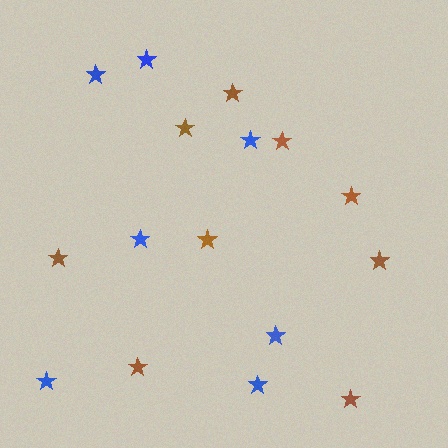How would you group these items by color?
There are 2 groups: one group of blue stars (7) and one group of brown stars (9).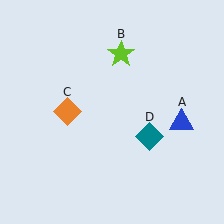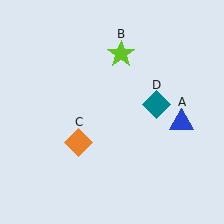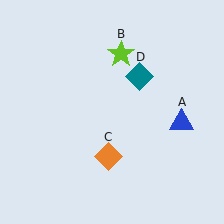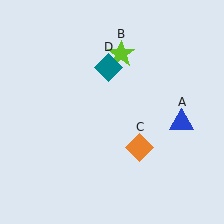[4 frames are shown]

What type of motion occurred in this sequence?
The orange diamond (object C), teal diamond (object D) rotated counterclockwise around the center of the scene.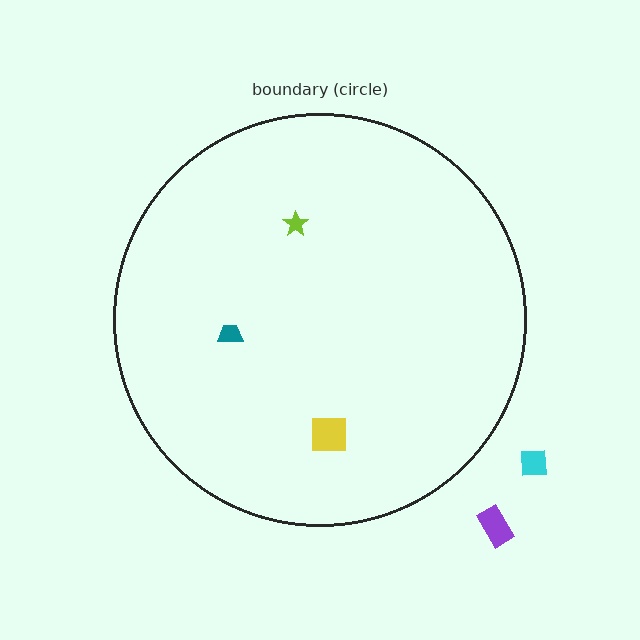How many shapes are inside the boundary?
3 inside, 2 outside.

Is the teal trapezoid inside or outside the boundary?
Inside.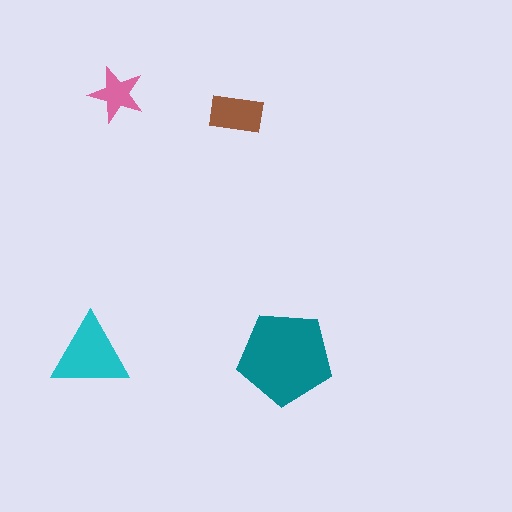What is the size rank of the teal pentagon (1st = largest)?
1st.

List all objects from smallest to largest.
The pink star, the brown rectangle, the cyan triangle, the teal pentagon.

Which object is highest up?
The pink star is topmost.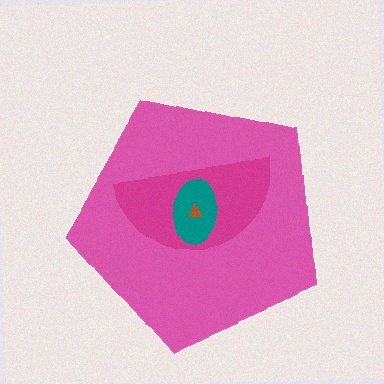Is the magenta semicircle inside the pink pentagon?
Yes.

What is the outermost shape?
The pink pentagon.